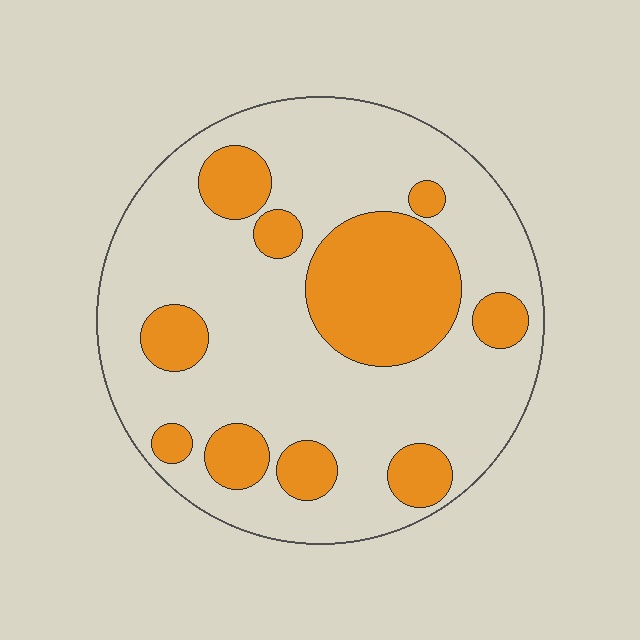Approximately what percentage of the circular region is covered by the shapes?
Approximately 30%.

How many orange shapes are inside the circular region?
10.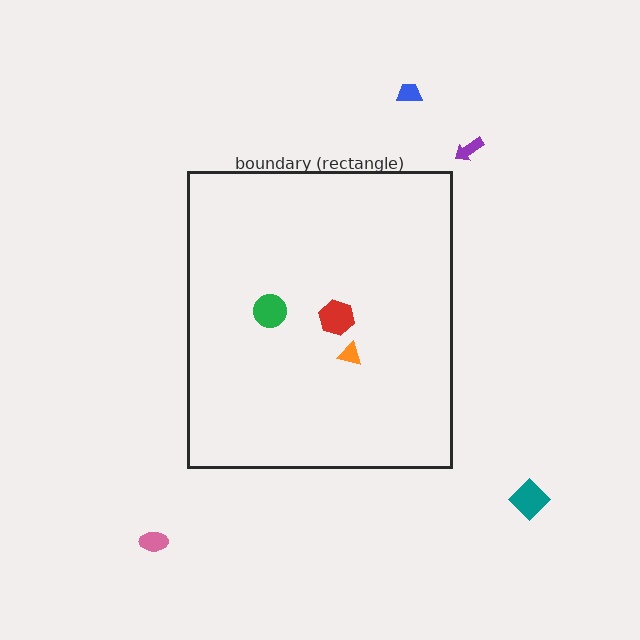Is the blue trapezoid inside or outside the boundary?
Outside.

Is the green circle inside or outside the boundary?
Inside.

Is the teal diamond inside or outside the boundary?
Outside.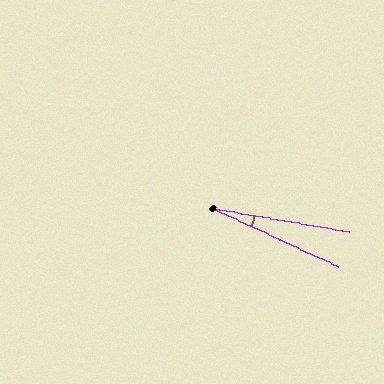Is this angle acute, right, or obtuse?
It is acute.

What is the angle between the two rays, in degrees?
Approximately 15 degrees.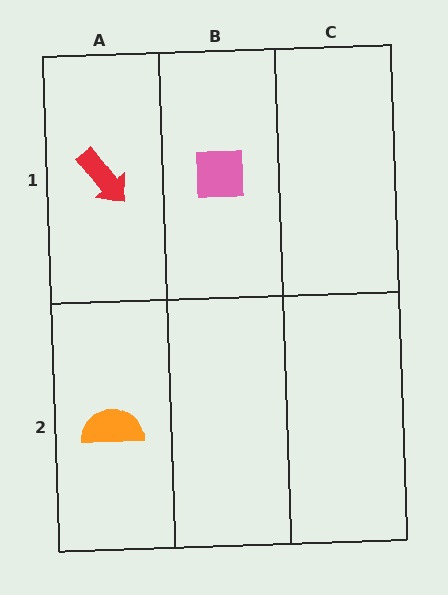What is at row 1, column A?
A red arrow.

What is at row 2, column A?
An orange semicircle.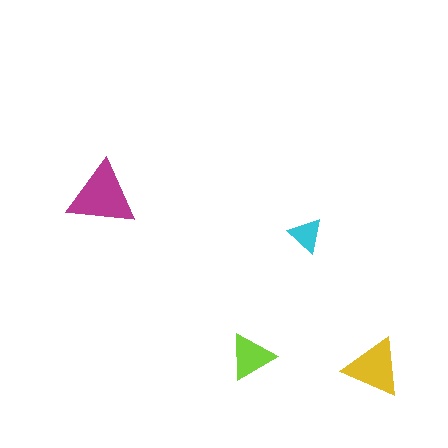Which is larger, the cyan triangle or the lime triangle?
The lime one.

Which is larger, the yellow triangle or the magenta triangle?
The magenta one.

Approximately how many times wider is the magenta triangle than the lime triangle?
About 1.5 times wider.